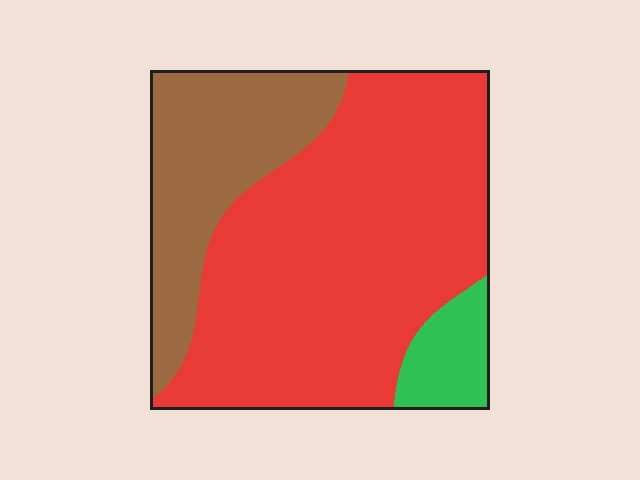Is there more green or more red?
Red.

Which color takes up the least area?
Green, at roughly 10%.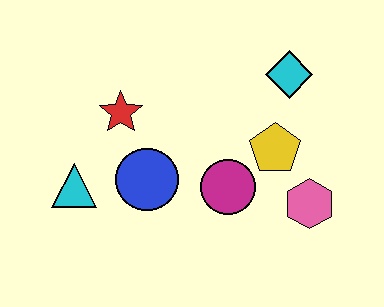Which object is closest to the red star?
The blue circle is closest to the red star.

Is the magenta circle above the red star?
No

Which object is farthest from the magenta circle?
The cyan triangle is farthest from the magenta circle.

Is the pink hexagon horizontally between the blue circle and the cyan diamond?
No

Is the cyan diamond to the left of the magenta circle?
No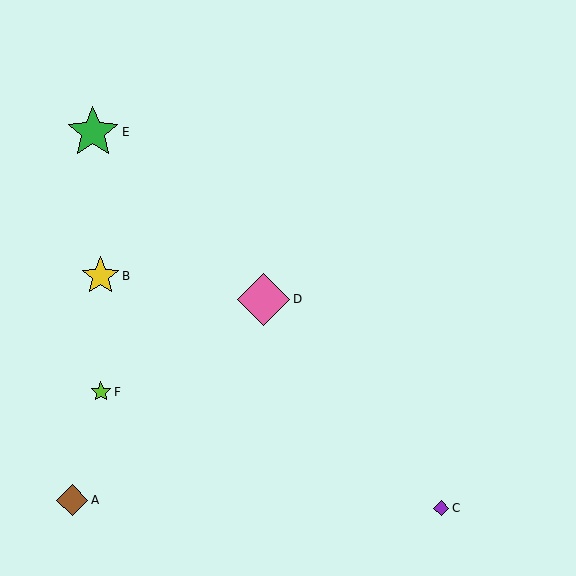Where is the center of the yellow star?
The center of the yellow star is at (100, 276).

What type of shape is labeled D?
Shape D is a pink diamond.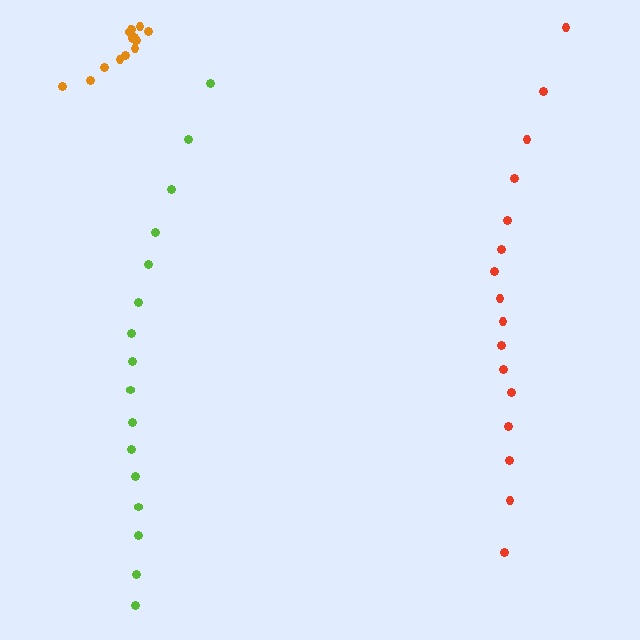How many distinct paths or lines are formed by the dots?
There are 3 distinct paths.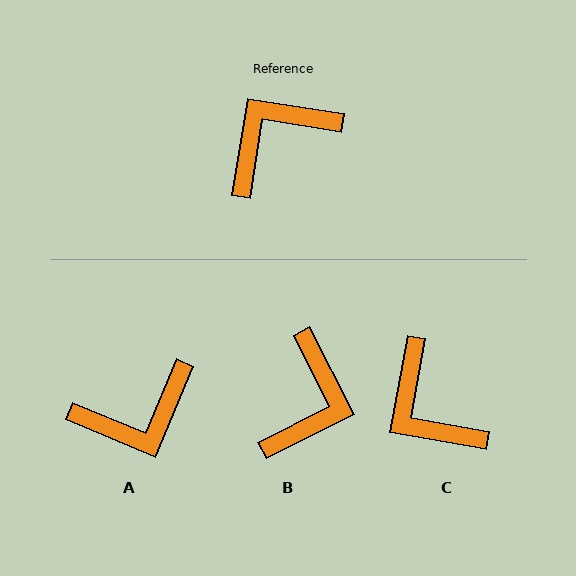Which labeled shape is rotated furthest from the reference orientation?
A, about 167 degrees away.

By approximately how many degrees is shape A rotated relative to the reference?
Approximately 167 degrees counter-clockwise.